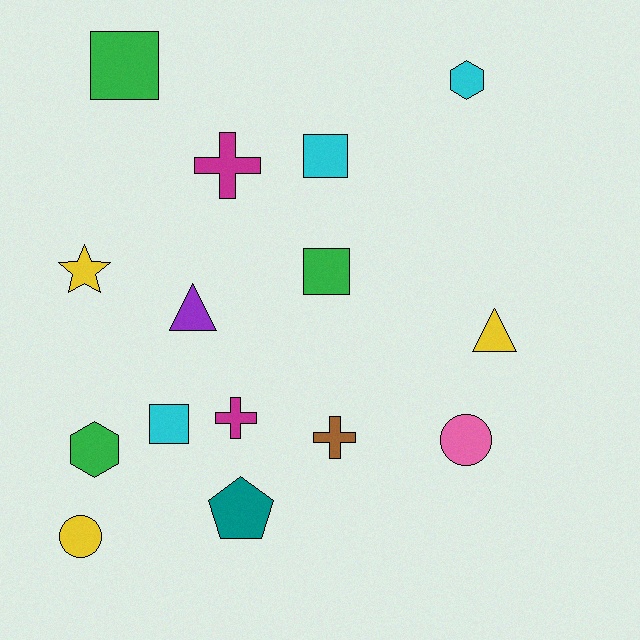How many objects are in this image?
There are 15 objects.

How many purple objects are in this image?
There is 1 purple object.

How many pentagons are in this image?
There is 1 pentagon.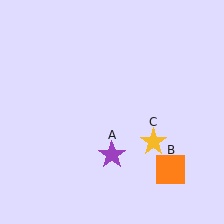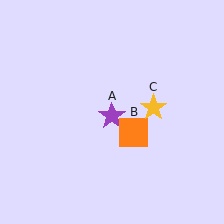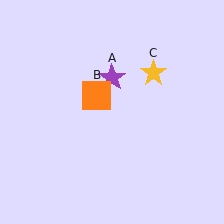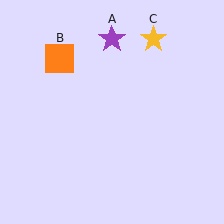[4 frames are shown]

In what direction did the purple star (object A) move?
The purple star (object A) moved up.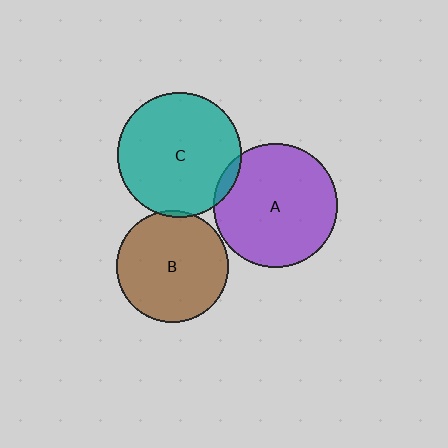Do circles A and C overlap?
Yes.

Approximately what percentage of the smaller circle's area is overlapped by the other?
Approximately 5%.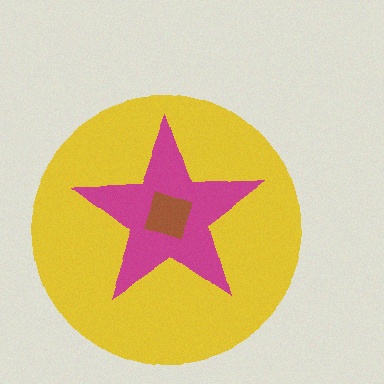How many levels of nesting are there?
3.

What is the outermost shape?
The yellow circle.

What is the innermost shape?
The brown square.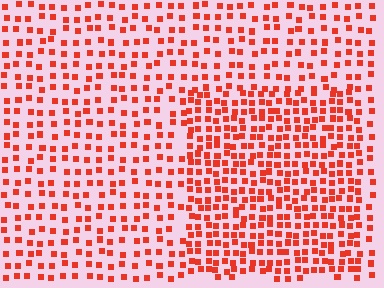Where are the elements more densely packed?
The elements are more densely packed inside the rectangle boundary.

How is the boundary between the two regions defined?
The boundary is defined by a change in element density (approximately 1.8x ratio). All elements are the same color, size, and shape.